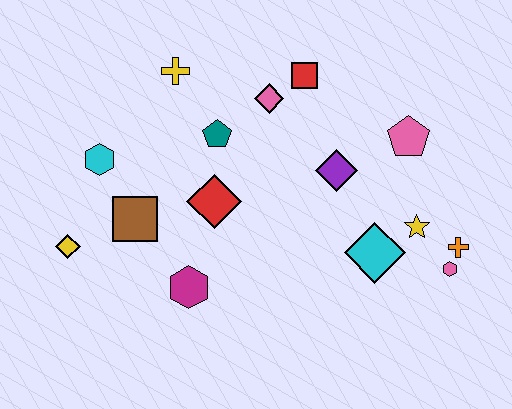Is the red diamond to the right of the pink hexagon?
No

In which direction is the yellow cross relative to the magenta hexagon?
The yellow cross is above the magenta hexagon.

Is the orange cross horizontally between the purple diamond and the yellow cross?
No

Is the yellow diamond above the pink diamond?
No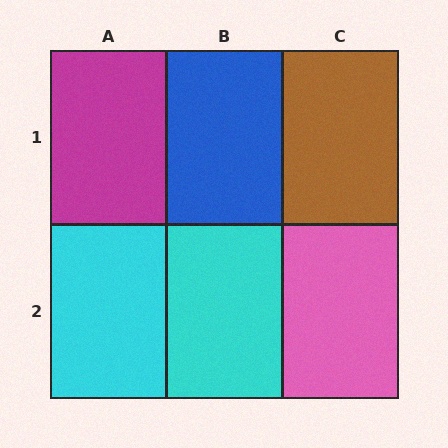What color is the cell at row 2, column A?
Cyan.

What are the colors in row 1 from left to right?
Magenta, blue, brown.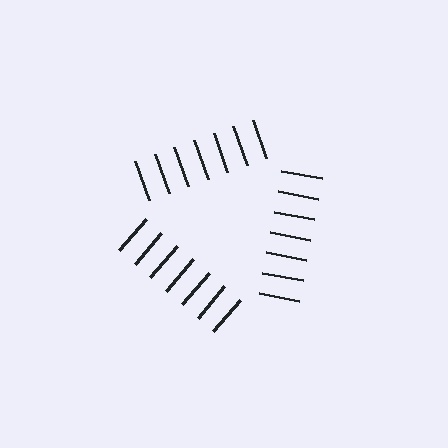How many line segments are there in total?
21 — 7 along each of the 3 edges.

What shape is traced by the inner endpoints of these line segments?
An illusory triangle — the line segments terminate on its edges but no continuous stroke is drawn.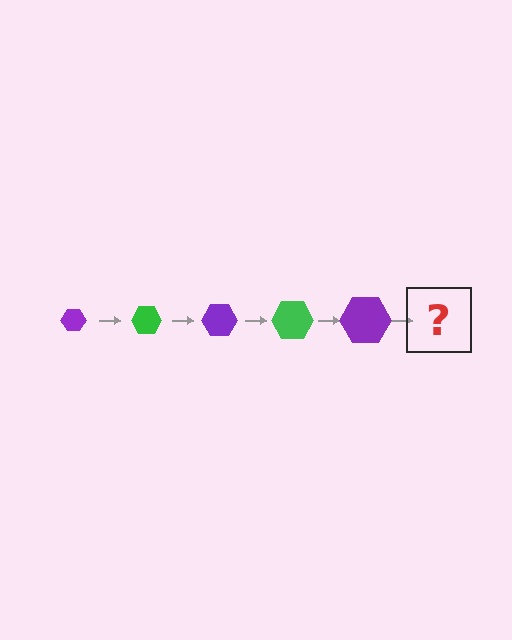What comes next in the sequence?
The next element should be a green hexagon, larger than the previous one.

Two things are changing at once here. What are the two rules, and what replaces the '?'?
The two rules are that the hexagon grows larger each step and the color cycles through purple and green. The '?' should be a green hexagon, larger than the previous one.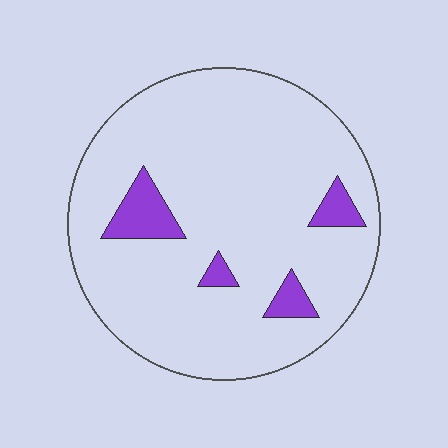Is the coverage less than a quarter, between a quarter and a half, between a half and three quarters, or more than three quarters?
Less than a quarter.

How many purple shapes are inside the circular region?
4.